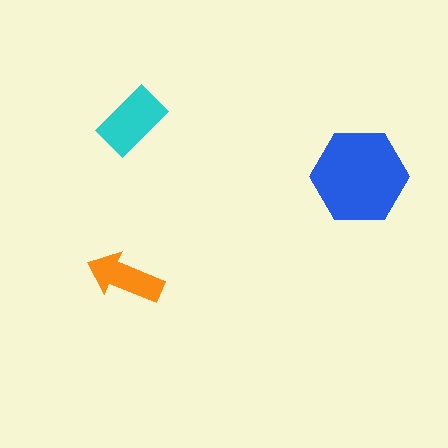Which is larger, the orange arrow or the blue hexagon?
The blue hexagon.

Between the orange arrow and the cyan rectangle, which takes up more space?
The cyan rectangle.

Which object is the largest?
The blue hexagon.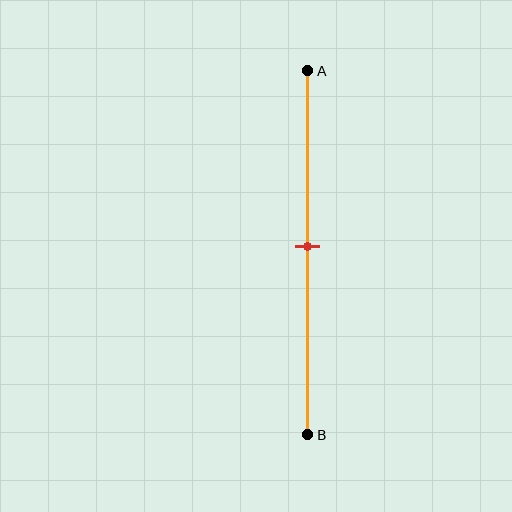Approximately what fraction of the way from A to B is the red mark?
The red mark is approximately 50% of the way from A to B.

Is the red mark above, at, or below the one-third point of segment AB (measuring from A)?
The red mark is below the one-third point of segment AB.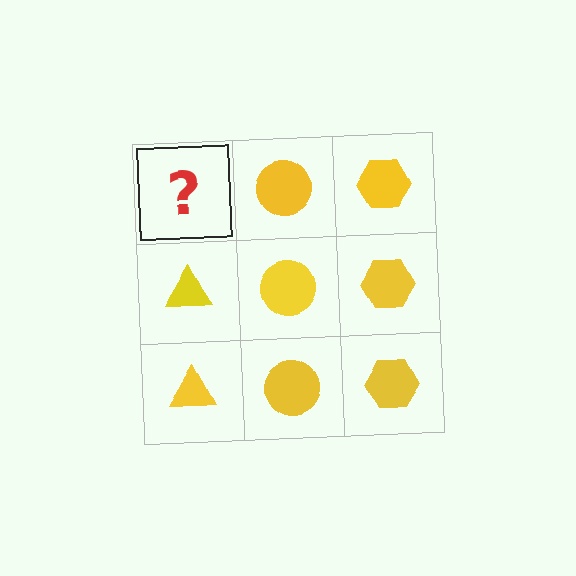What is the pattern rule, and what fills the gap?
The rule is that each column has a consistent shape. The gap should be filled with a yellow triangle.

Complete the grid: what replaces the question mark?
The question mark should be replaced with a yellow triangle.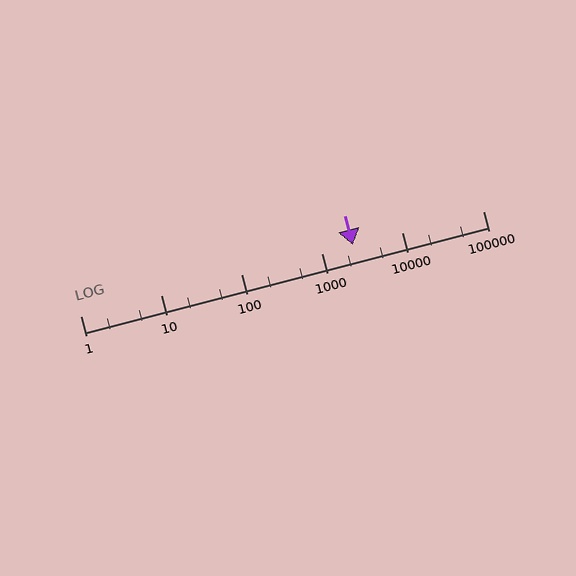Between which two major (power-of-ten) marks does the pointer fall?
The pointer is between 1000 and 10000.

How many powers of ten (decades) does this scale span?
The scale spans 5 decades, from 1 to 100000.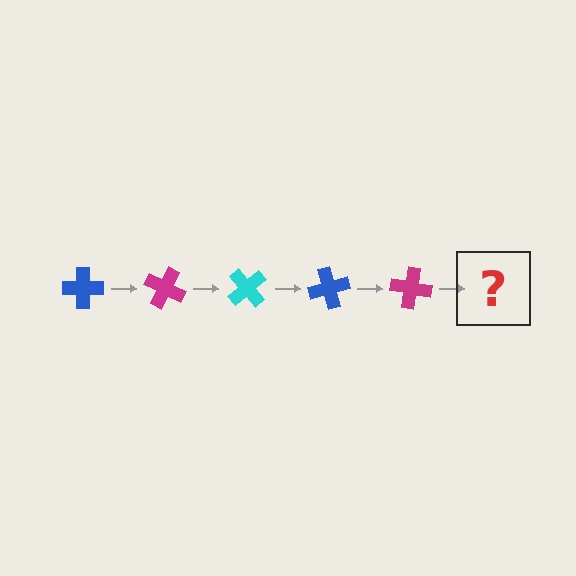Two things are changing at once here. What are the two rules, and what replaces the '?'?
The two rules are that it rotates 25 degrees each step and the color cycles through blue, magenta, and cyan. The '?' should be a cyan cross, rotated 125 degrees from the start.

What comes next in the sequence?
The next element should be a cyan cross, rotated 125 degrees from the start.